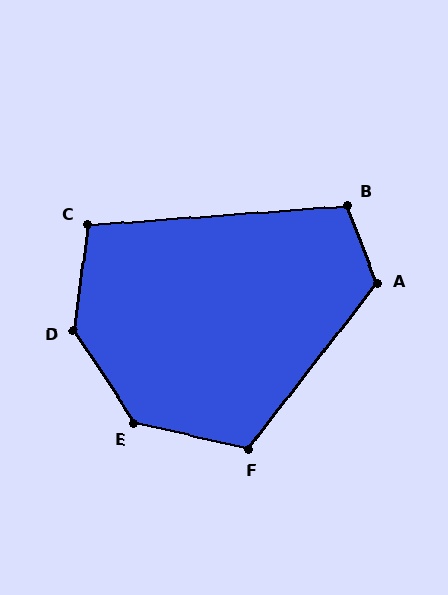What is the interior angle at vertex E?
Approximately 137 degrees (obtuse).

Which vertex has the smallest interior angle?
C, at approximately 102 degrees.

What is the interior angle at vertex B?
Approximately 107 degrees (obtuse).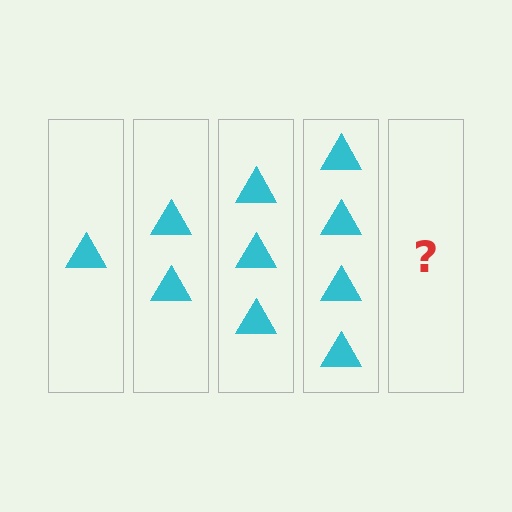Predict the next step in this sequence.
The next step is 5 triangles.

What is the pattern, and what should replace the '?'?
The pattern is that each step adds one more triangle. The '?' should be 5 triangles.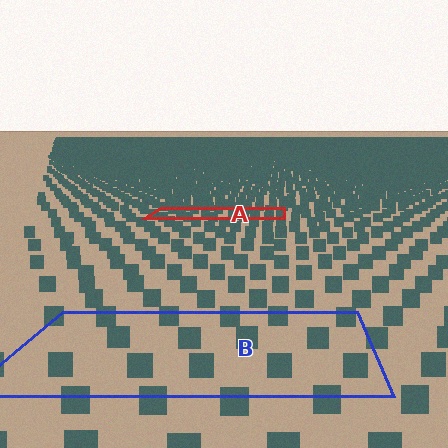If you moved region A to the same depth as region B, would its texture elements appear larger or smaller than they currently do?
They would appear larger. At a closer depth, the same texture elements are projected at a bigger on-screen size.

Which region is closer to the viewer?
Region B is closer. The texture elements there are larger and more spread out.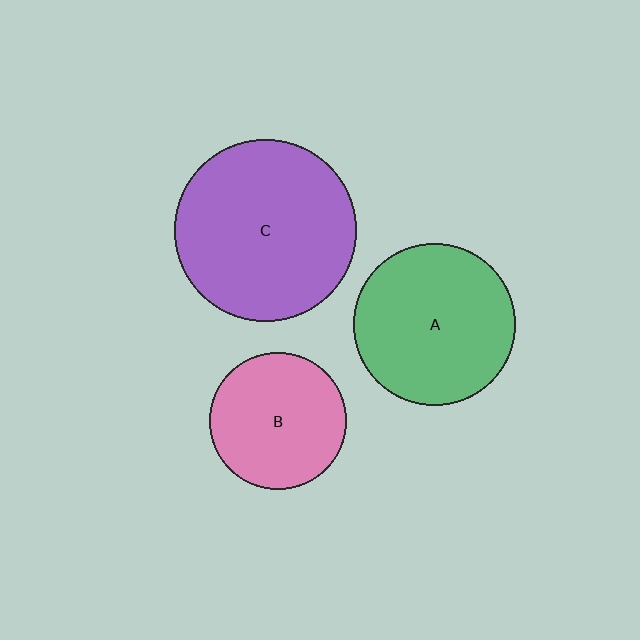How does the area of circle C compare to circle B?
Approximately 1.8 times.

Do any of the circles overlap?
No, none of the circles overlap.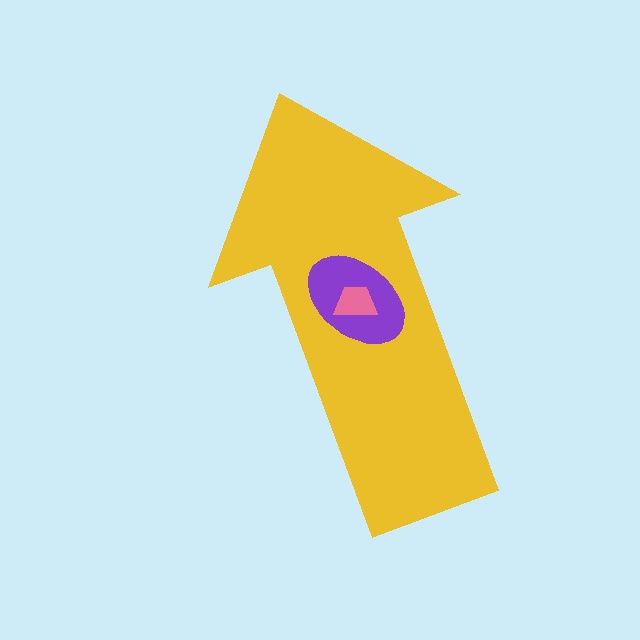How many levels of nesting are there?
3.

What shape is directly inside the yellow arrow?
The purple ellipse.